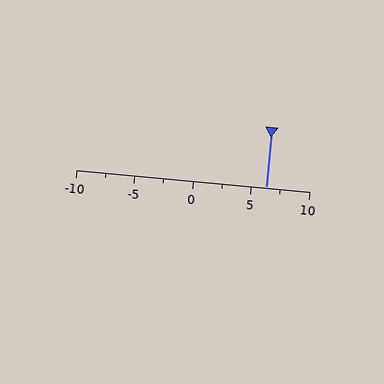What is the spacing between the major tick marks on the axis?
The major ticks are spaced 5 apart.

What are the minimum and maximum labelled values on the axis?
The axis runs from -10 to 10.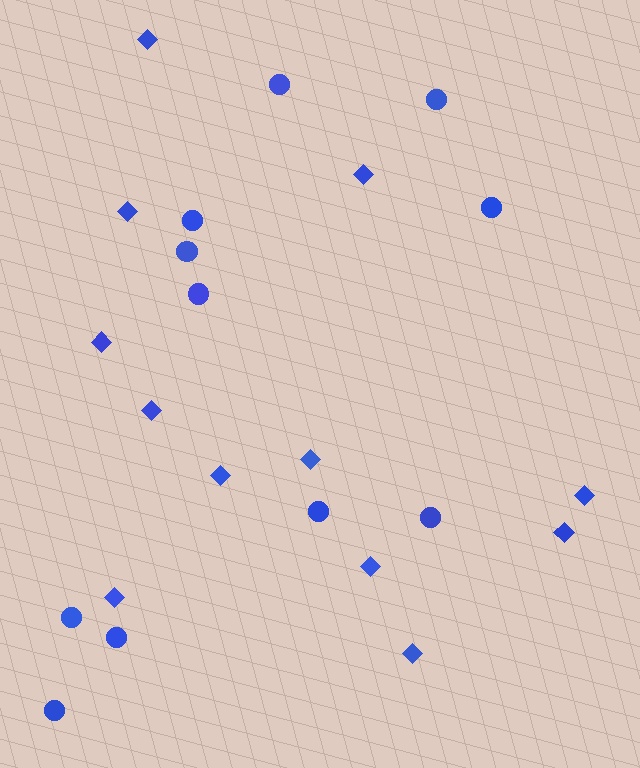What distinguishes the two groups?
There are 2 groups: one group of circles (11) and one group of diamonds (12).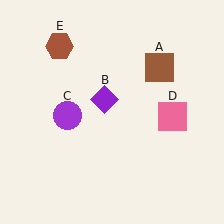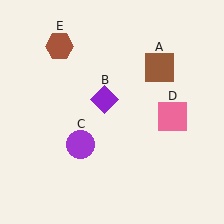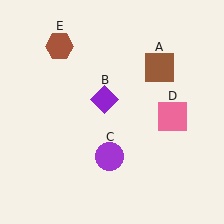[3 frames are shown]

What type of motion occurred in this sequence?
The purple circle (object C) rotated counterclockwise around the center of the scene.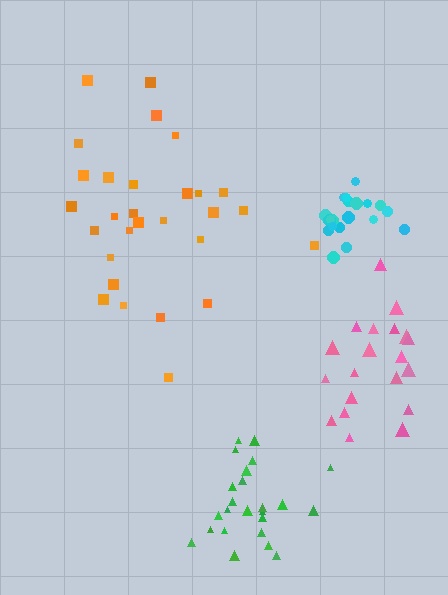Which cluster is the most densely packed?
Cyan.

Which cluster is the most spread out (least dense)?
Orange.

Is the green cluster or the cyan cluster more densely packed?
Cyan.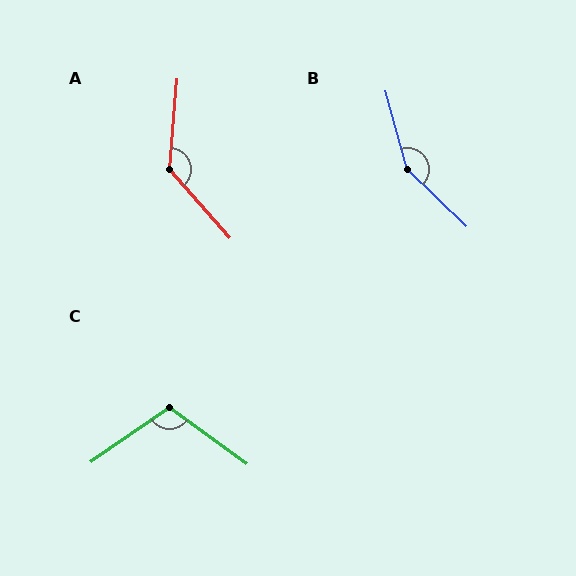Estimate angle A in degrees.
Approximately 133 degrees.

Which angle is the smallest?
C, at approximately 109 degrees.